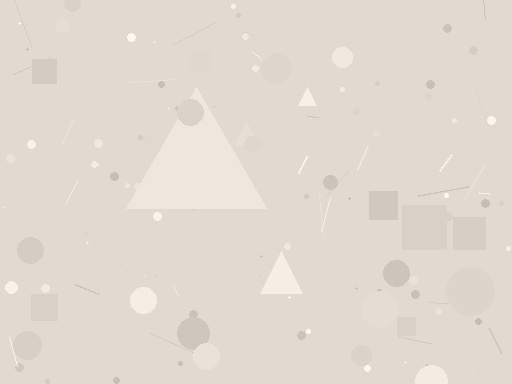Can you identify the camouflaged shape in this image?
The camouflaged shape is a triangle.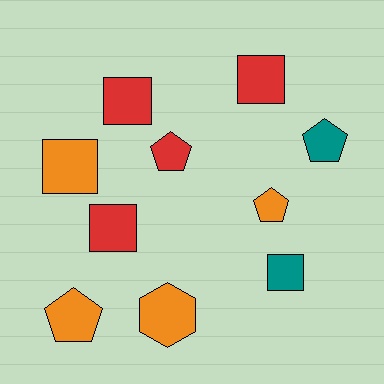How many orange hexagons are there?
There is 1 orange hexagon.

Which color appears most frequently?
Red, with 4 objects.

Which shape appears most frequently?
Square, with 5 objects.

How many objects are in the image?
There are 10 objects.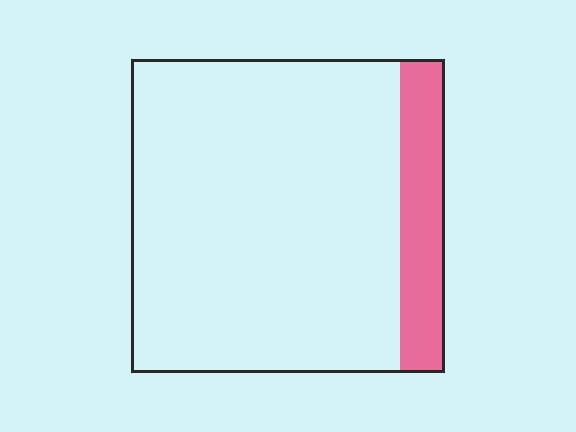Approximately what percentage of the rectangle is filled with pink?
Approximately 15%.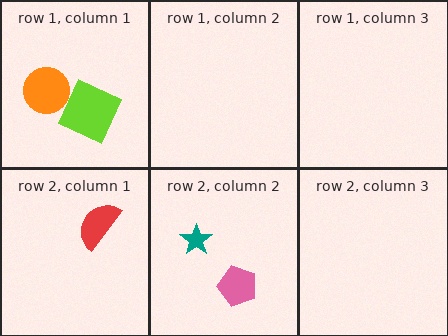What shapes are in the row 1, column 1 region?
The lime square, the orange circle.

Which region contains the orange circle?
The row 1, column 1 region.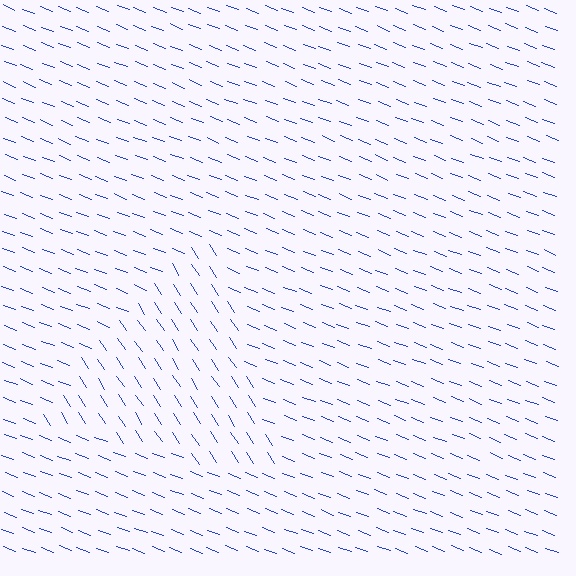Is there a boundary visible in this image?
Yes, there is a texture boundary formed by a change in line orientation.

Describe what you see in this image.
The image is filled with small blue line segments. A triangle region in the image has lines oriented differently from the surrounding lines, creating a visible texture boundary.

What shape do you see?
I see a triangle.